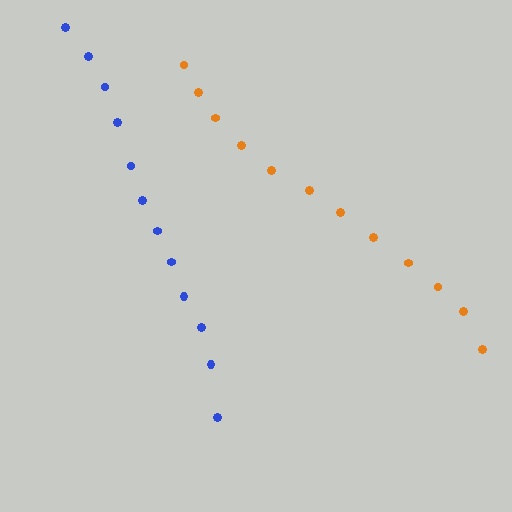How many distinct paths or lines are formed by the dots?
There are 2 distinct paths.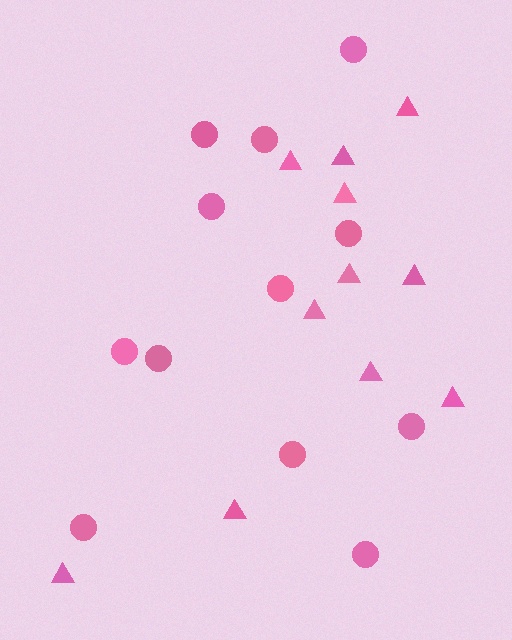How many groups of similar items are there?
There are 2 groups: one group of circles (12) and one group of triangles (11).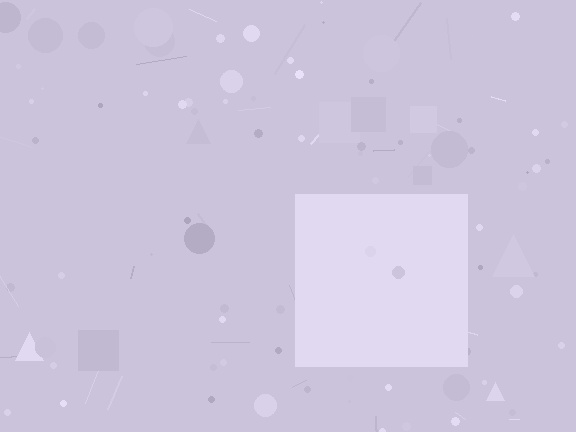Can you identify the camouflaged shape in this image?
The camouflaged shape is a square.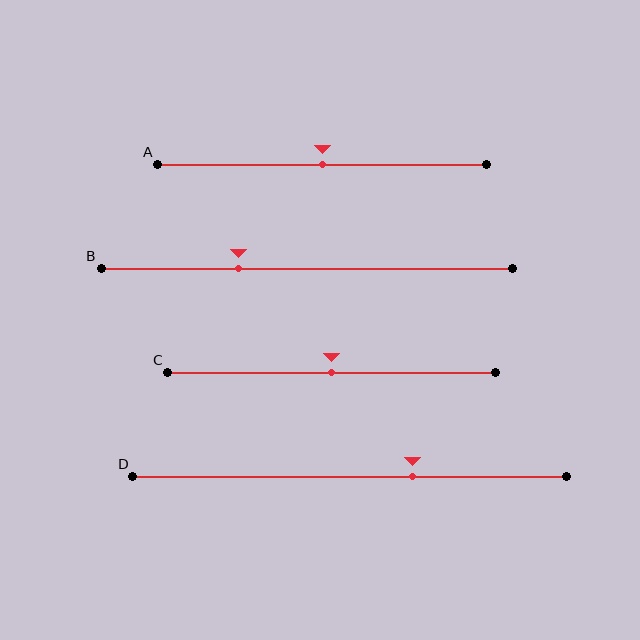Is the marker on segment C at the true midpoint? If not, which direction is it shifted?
Yes, the marker on segment C is at the true midpoint.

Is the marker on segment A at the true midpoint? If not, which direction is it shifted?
Yes, the marker on segment A is at the true midpoint.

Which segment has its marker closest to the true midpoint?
Segment A has its marker closest to the true midpoint.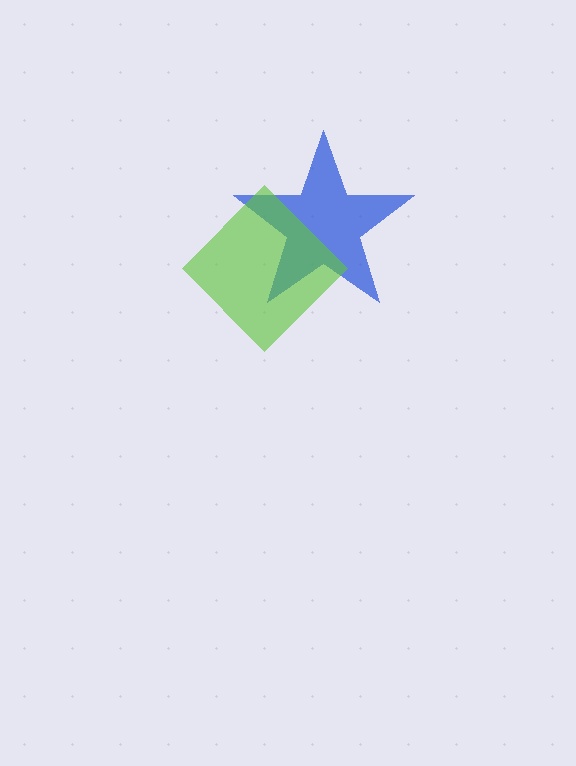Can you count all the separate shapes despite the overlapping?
Yes, there are 2 separate shapes.